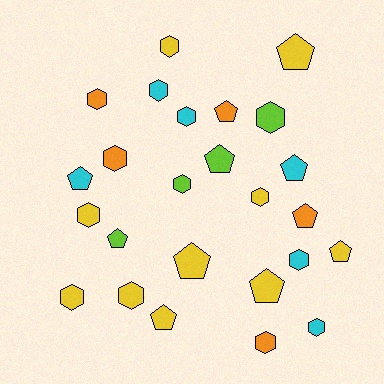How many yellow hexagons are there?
There are 5 yellow hexagons.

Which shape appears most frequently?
Hexagon, with 14 objects.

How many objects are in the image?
There are 25 objects.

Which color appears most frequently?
Yellow, with 10 objects.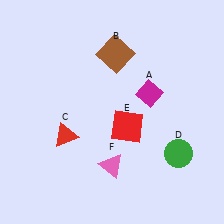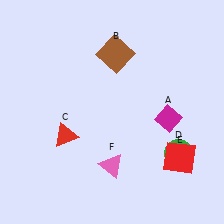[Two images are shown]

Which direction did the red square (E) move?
The red square (E) moved right.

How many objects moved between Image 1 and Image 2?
2 objects moved between the two images.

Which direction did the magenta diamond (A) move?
The magenta diamond (A) moved down.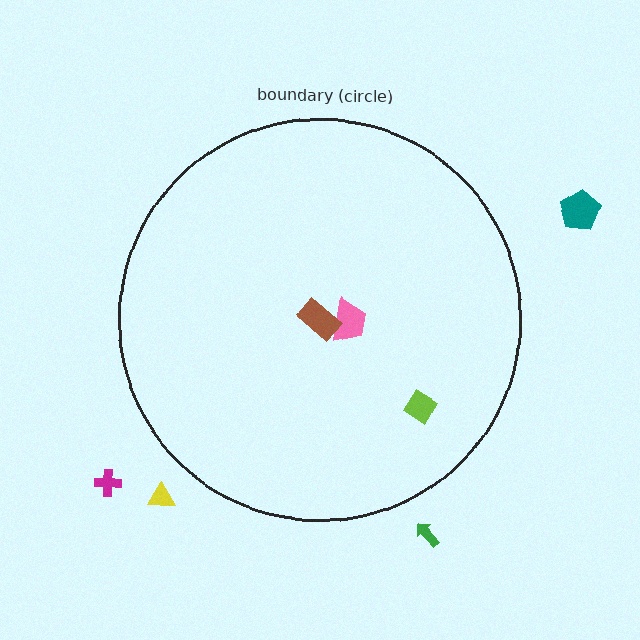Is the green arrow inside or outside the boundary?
Outside.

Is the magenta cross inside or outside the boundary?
Outside.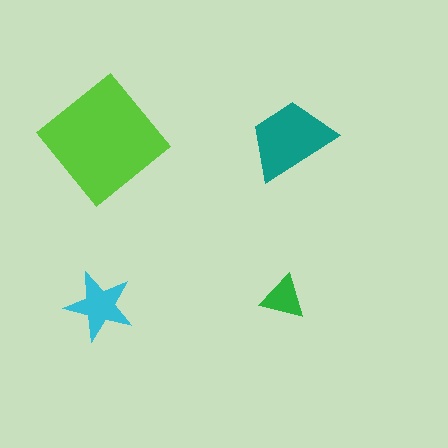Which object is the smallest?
The green triangle.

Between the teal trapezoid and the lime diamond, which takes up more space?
The lime diamond.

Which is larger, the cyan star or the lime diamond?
The lime diamond.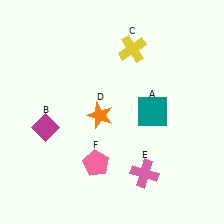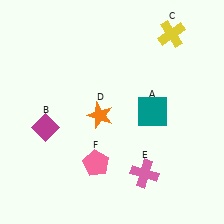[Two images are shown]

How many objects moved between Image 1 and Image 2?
1 object moved between the two images.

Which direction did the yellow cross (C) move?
The yellow cross (C) moved right.